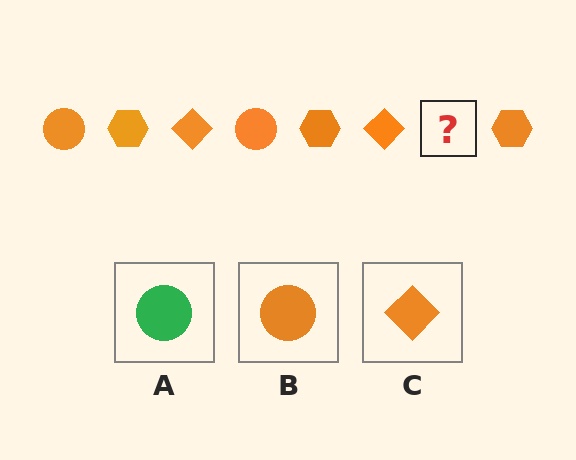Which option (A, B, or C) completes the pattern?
B.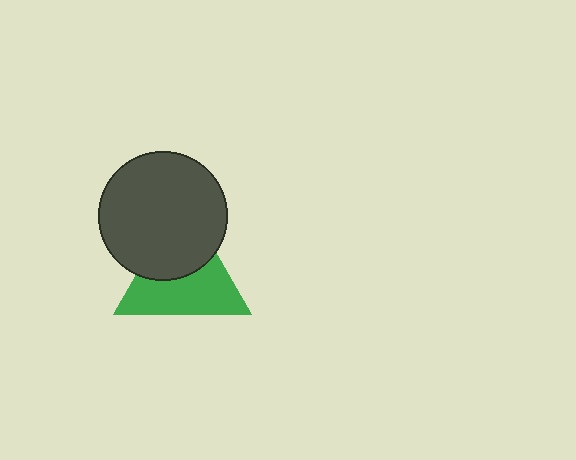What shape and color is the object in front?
The object in front is a dark gray circle.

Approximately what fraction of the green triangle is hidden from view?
Roughly 43% of the green triangle is hidden behind the dark gray circle.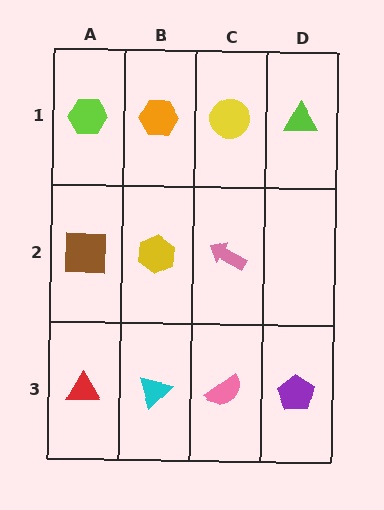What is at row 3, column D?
A purple pentagon.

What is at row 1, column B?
An orange hexagon.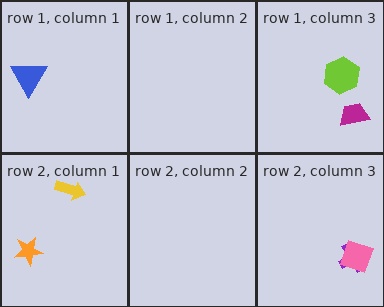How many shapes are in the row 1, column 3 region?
2.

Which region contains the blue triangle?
The row 1, column 1 region.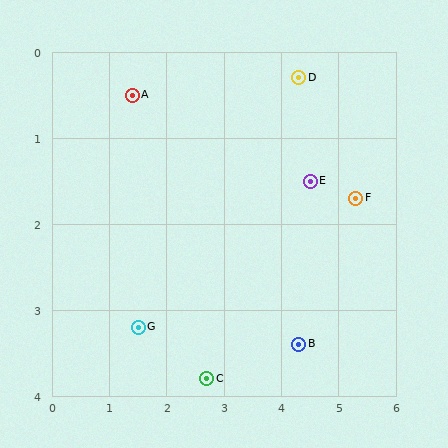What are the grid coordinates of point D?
Point D is at approximately (4.3, 0.3).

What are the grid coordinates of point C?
Point C is at approximately (2.7, 3.8).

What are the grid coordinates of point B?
Point B is at approximately (4.3, 3.4).